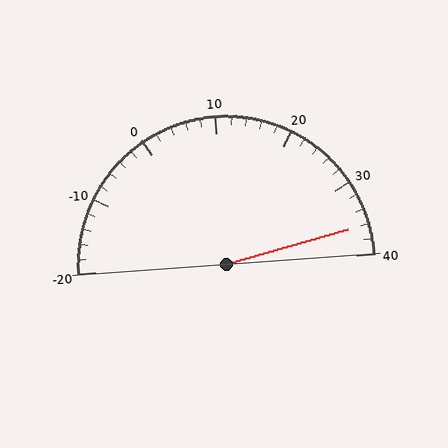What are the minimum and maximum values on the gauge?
The gauge ranges from -20 to 40.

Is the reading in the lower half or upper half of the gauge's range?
The reading is in the upper half of the range (-20 to 40).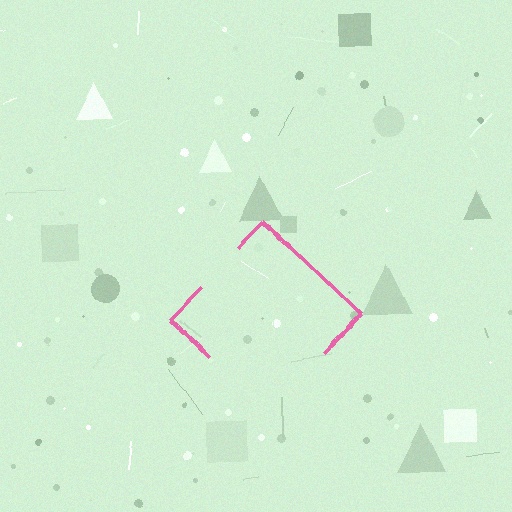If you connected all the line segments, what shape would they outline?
They would outline a diamond.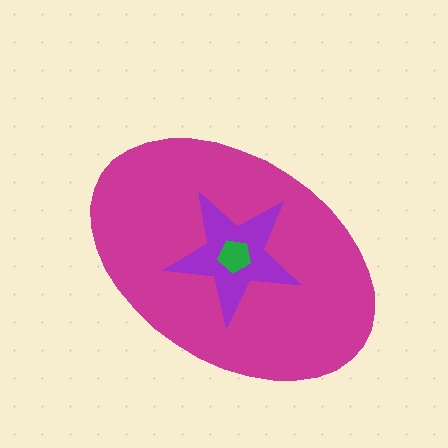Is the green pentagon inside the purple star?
Yes.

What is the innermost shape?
The green pentagon.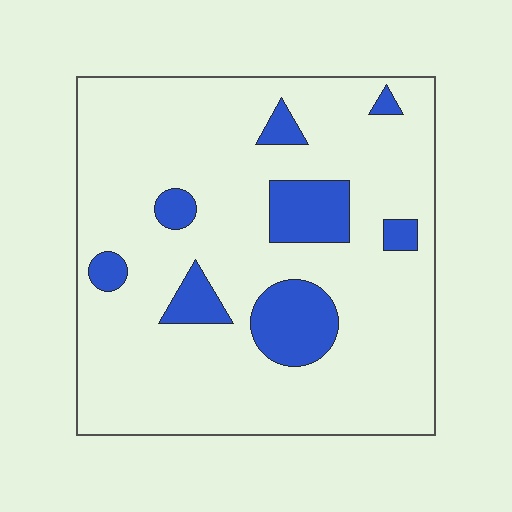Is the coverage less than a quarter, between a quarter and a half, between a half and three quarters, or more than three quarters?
Less than a quarter.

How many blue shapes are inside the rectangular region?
8.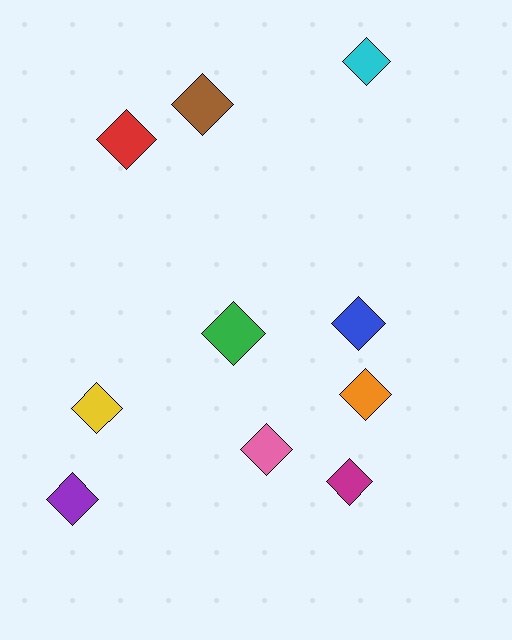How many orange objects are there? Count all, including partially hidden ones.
There is 1 orange object.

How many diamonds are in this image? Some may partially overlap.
There are 10 diamonds.